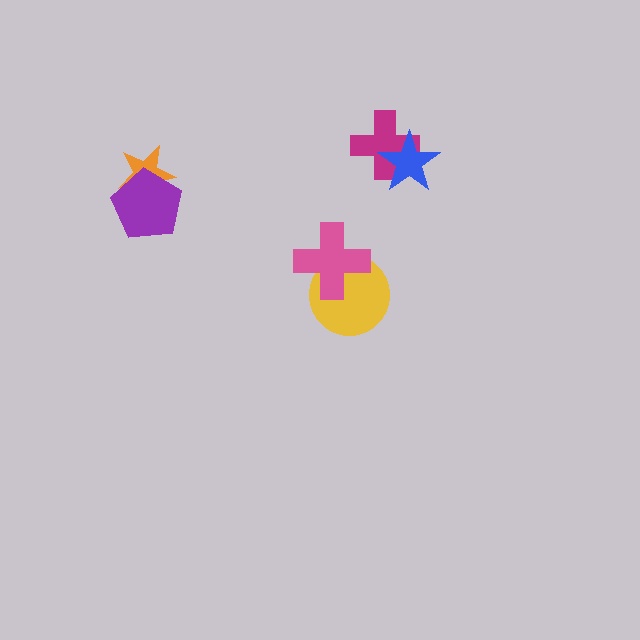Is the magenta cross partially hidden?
Yes, it is partially covered by another shape.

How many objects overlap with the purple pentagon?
1 object overlaps with the purple pentagon.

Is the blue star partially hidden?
No, no other shape covers it.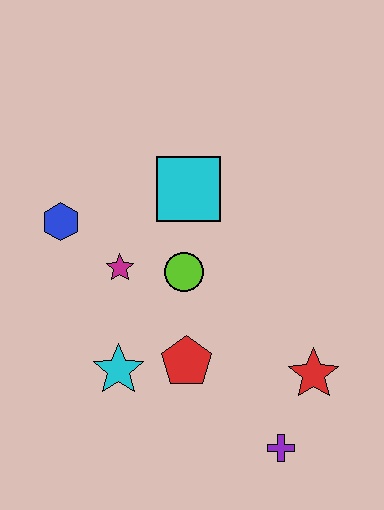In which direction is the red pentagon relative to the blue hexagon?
The red pentagon is below the blue hexagon.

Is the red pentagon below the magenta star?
Yes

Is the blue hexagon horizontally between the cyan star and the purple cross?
No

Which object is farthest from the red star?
The blue hexagon is farthest from the red star.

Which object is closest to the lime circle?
The magenta star is closest to the lime circle.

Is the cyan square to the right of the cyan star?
Yes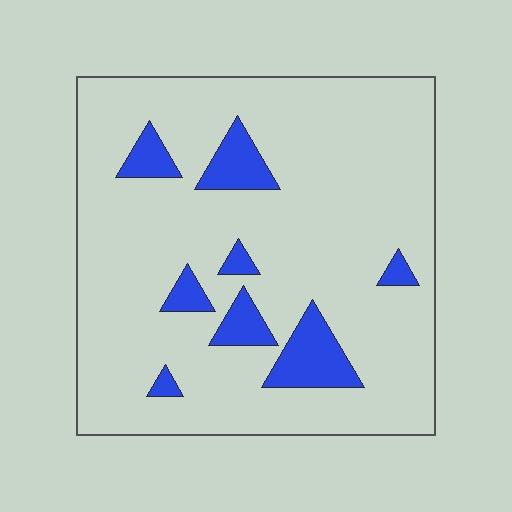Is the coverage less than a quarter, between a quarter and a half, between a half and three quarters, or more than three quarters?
Less than a quarter.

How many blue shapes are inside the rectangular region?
8.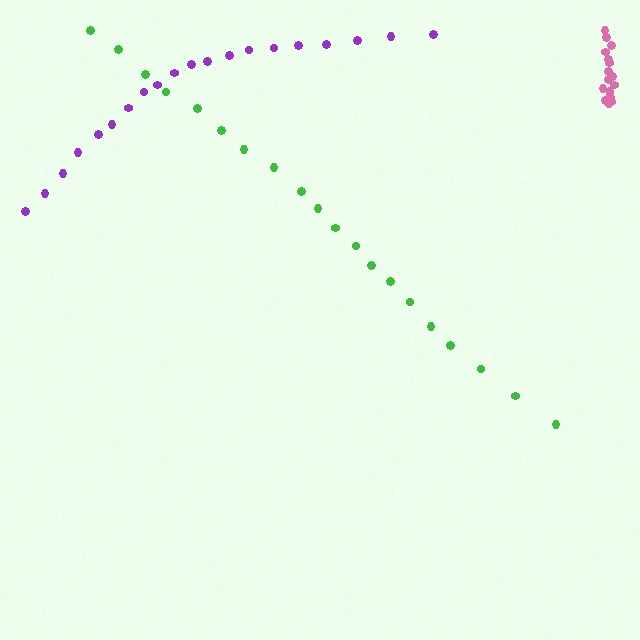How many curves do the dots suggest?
There are 3 distinct paths.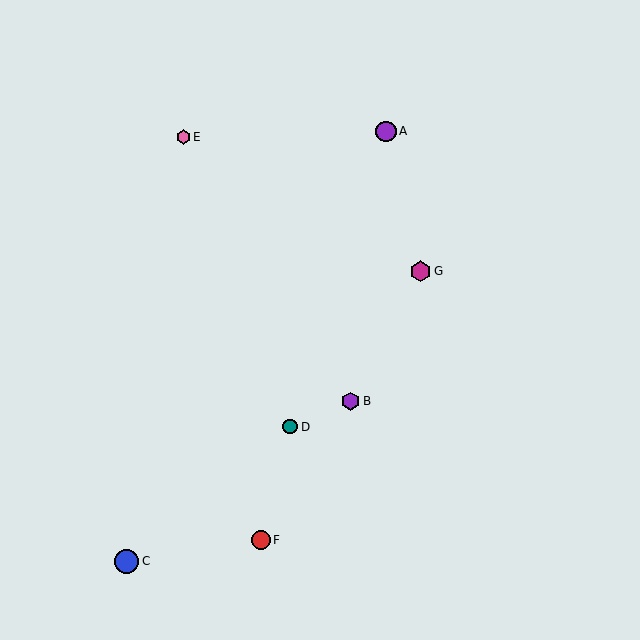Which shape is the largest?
The blue circle (labeled C) is the largest.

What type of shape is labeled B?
Shape B is a purple hexagon.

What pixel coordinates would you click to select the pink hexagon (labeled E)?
Click at (183, 137) to select the pink hexagon E.